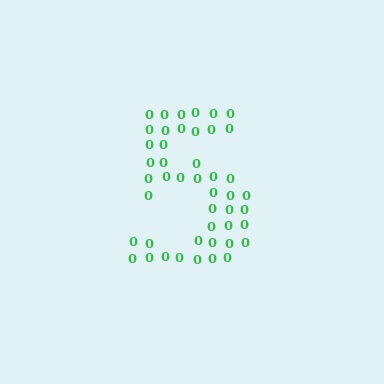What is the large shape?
The large shape is the digit 5.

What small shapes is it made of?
It is made of small digit 0's.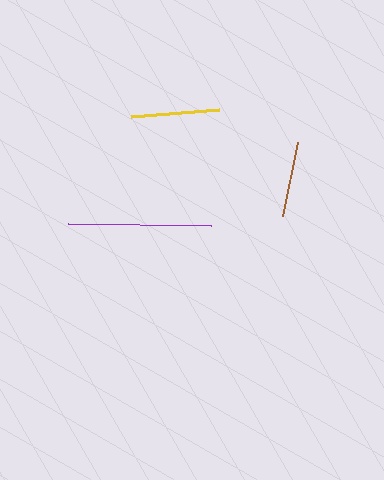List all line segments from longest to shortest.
From longest to shortest: purple, yellow, brown.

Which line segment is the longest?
The purple line is the longest at approximately 143 pixels.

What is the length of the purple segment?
The purple segment is approximately 143 pixels long.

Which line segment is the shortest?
The brown line is the shortest at approximately 76 pixels.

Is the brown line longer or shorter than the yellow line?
The yellow line is longer than the brown line.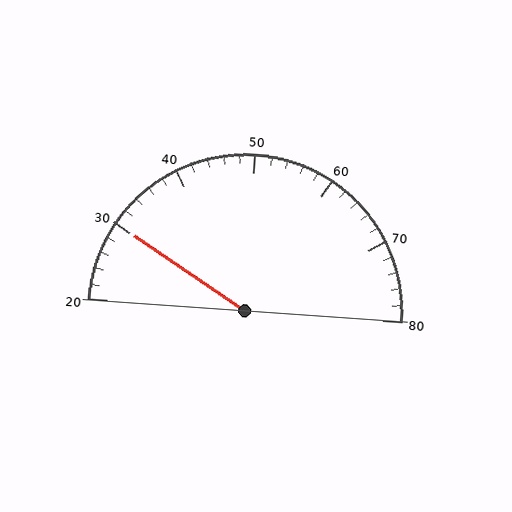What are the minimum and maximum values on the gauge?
The gauge ranges from 20 to 80.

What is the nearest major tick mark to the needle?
The nearest major tick mark is 30.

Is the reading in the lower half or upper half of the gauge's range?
The reading is in the lower half of the range (20 to 80).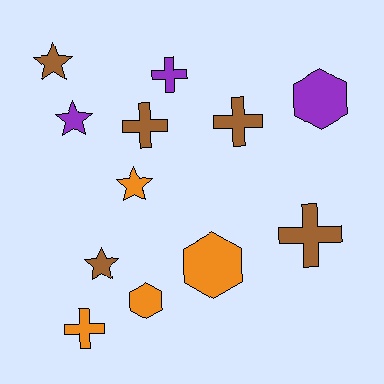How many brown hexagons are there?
There are no brown hexagons.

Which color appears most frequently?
Brown, with 5 objects.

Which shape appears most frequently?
Cross, with 5 objects.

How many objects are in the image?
There are 12 objects.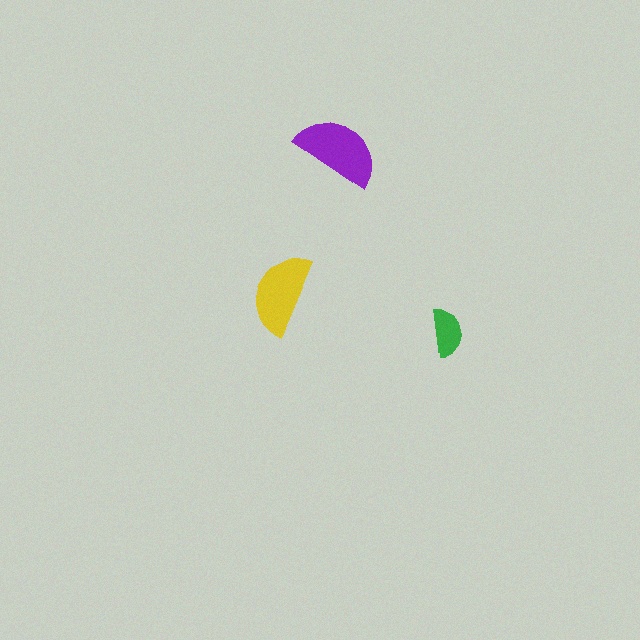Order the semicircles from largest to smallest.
the purple one, the yellow one, the green one.